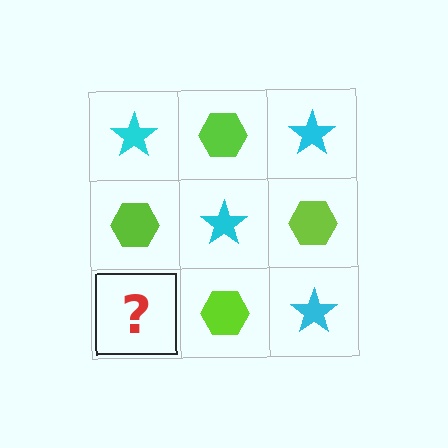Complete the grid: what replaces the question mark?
The question mark should be replaced with a cyan star.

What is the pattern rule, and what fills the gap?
The rule is that it alternates cyan star and lime hexagon in a checkerboard pattern. The gap should be filled with a cyan star.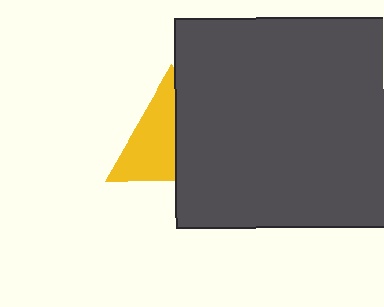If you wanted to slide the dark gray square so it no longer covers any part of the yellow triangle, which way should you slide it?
Slide it right — that is the most direct way to separate the two shapes.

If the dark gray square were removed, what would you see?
You would see the complete yellow triangle.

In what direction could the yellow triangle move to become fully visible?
The yellow triangle could move left. That would shift it out from behind the dark gray square entirely.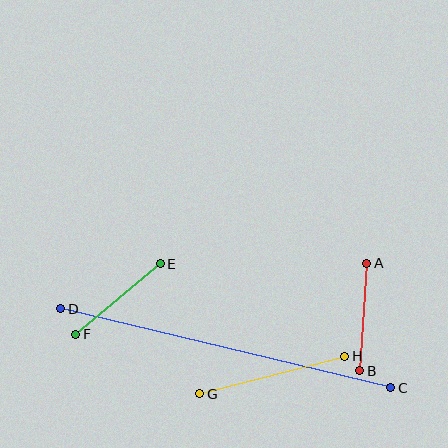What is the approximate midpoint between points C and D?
The midpoint is at approximately (226, 348) pixels.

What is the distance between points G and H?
The distance is approximately 150 pixels.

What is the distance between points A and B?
The distance is approximately 108 pixels.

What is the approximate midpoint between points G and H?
The midpoint is at approximately (272, 375) pixels.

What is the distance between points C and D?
The distance is approximately 339 pixels.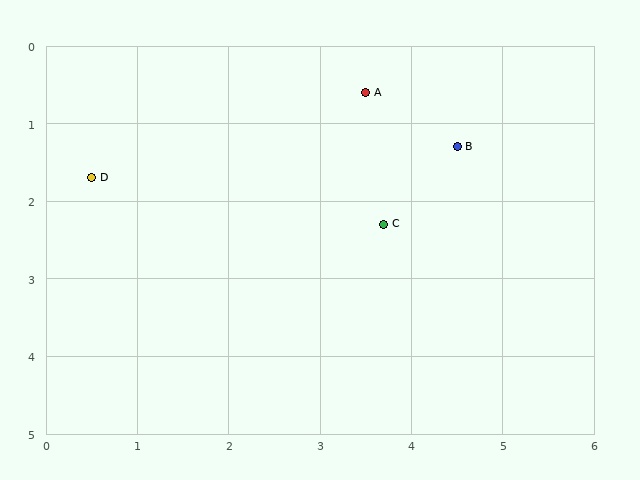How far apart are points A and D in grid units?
Points A and D are about 3.2 grid units apart.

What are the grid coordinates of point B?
Point B is at approximately (4.5, 1.3).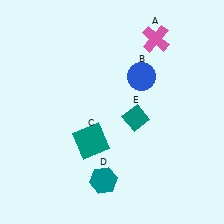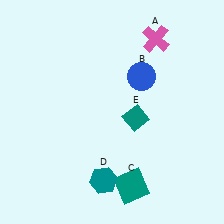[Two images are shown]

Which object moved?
The teal square (C) moved down.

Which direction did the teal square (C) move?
The teal square (C) moved down.